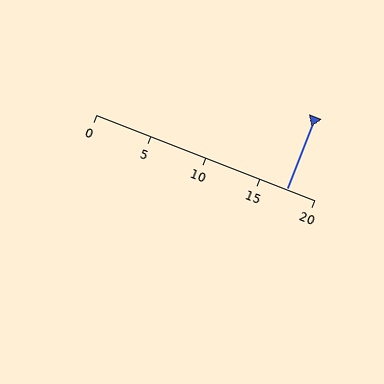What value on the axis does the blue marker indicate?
The marker indicates approximately 17.5.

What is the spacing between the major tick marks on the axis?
The major ticks are spaced 5 apart.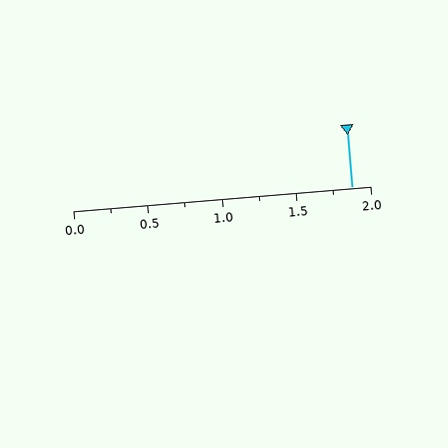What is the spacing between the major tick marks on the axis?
The major ticks are spaced 0.5 apart.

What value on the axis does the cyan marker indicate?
The marker indicates approximately 1.88.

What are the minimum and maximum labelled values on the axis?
The axis runs from 0.0 to 2.0.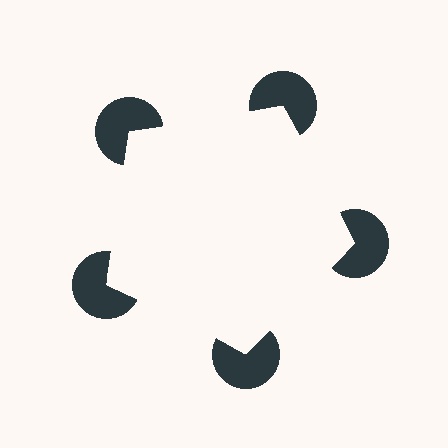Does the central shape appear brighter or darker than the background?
It typically appears slightly brighter than the background, even though no actual brightness change is drawn.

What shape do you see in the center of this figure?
An illusory pentagon — its edges are inferred from the aligned wedge cuts in the pac-man discs, not physically drawn.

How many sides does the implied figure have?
5 sides.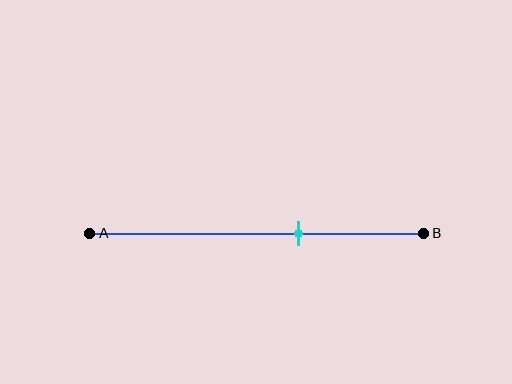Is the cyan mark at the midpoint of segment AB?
No, the mark is at about 65% from A, not at the 50% midpoint.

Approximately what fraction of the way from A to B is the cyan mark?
The cyan mark is approximately 65% of the way from A to B.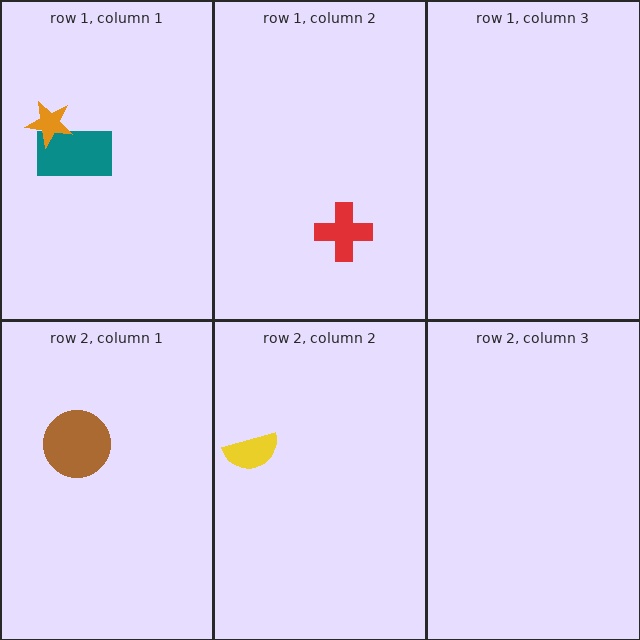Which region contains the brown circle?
The row 2, column 1 region.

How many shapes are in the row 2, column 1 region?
1.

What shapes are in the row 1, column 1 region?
The teal rectangle, the orange star.